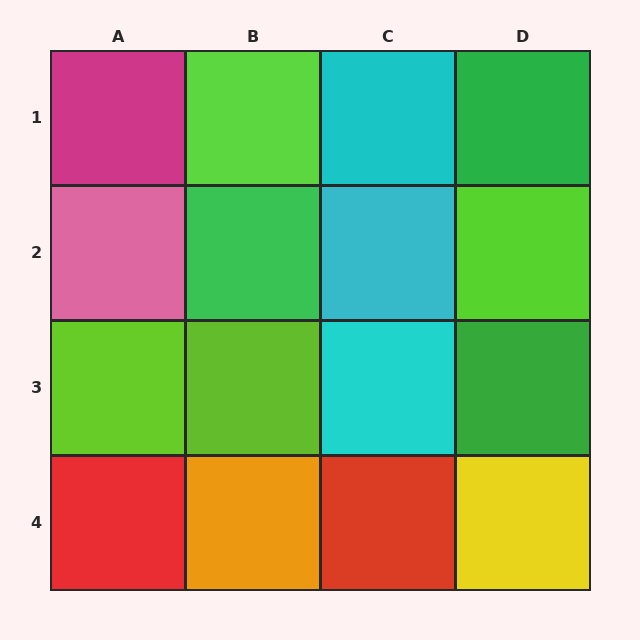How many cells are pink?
1 cell is pink.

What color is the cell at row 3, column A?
Lime.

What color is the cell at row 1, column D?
Green.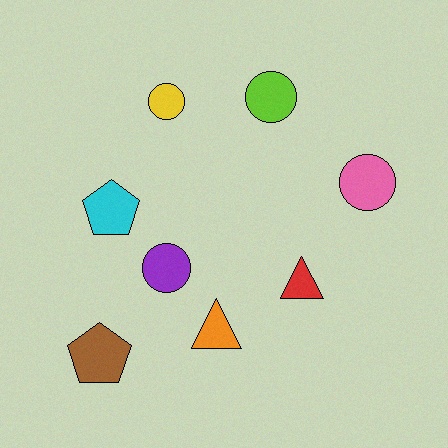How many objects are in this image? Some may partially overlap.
There are 8 objects.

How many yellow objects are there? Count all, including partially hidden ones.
There is 1 yellow object.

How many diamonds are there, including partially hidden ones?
There are no diamonds.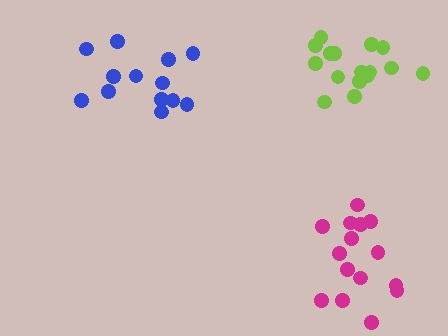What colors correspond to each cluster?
The clusters are colored: lime, blue, magenta.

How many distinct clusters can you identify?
There are 3 distinct clusters.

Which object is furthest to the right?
The lime cluster is rightmost.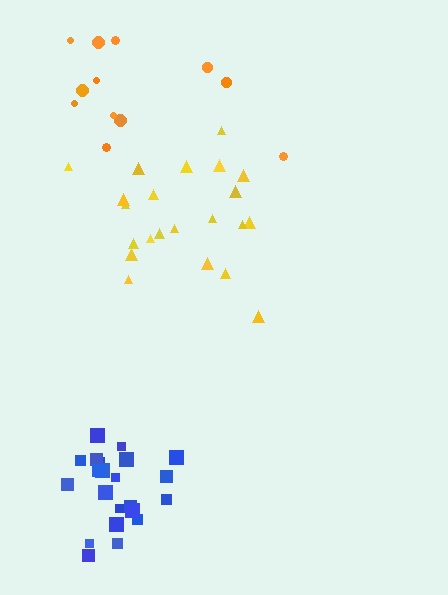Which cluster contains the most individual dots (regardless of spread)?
Yellow (22).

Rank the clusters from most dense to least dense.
blue, yellow, orange.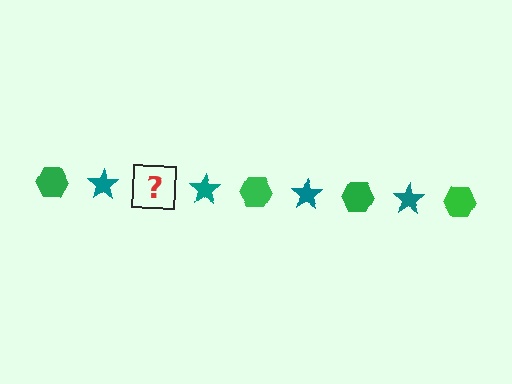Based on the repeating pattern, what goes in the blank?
The blank should be a green hexagon.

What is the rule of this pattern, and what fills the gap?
The rule is that the pattern alternates between green hexagon and teal star. The gap should be filled with a green hexagon.